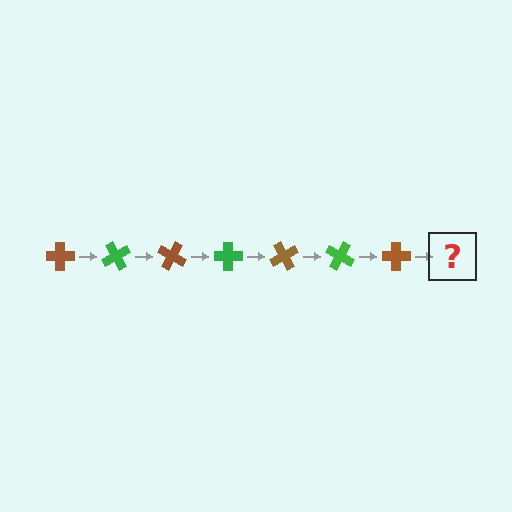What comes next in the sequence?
The next element should be a green cross, rotated 420 degrees from the start.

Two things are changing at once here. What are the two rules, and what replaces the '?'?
The two rules are that it rotates 60 degrees each step and the color cycles through brown and green. The '?' should be a green cross, rotated 420 degrees from the start.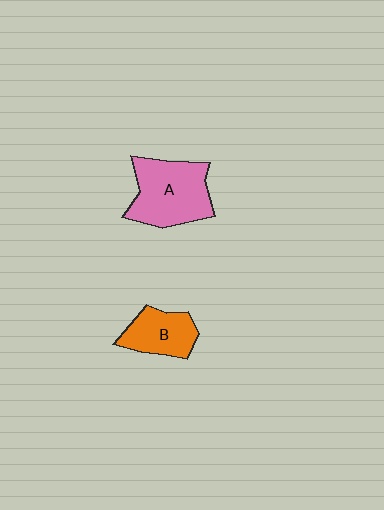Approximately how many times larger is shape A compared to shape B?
Approximately 1.6 times.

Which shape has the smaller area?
Shape B (orange).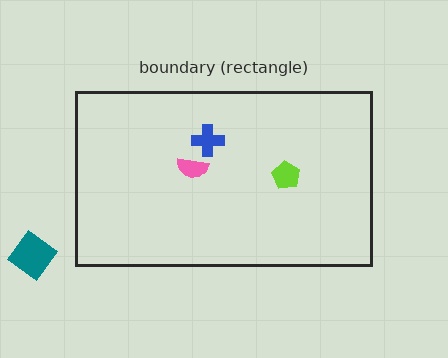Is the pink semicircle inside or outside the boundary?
Inside.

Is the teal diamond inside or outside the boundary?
Outside.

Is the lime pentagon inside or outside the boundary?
Inside.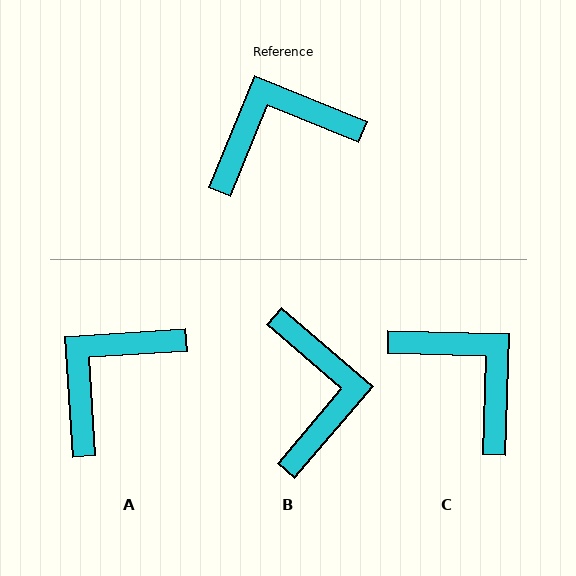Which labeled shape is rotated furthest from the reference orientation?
B, about 108 degrees away.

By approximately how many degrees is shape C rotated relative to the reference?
Approximately 70 degrees clockwise.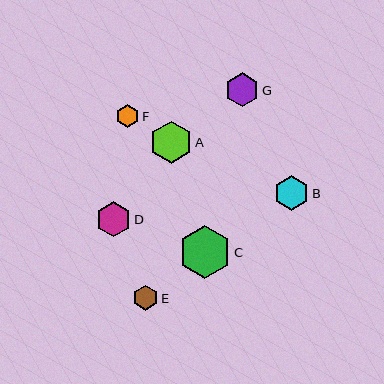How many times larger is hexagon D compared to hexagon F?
Hexagon D is approximately 1.5 times the size of hexagon F.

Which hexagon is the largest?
Hexagon C is the largest with a size of approximately 53 pixels.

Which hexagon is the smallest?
Hexagon F is the smallest with a size of approximately 23 pixels.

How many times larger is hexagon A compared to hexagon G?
Hexagon A is approximately 1.3 times the size of hexagon G.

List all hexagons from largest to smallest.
From largest to smallest: C, A, D, B, G, E, F.